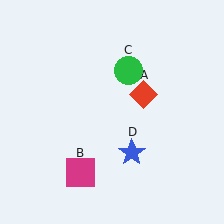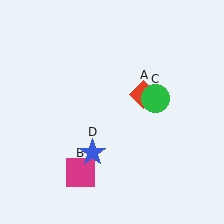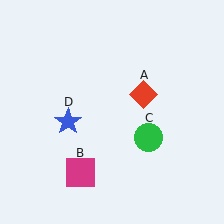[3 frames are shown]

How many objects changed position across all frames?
2 objects changed position: green circle (object C), blue star (object D).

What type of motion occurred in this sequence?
The green circle (object C), blue star (object D) rotated clockwise around the center of the scene.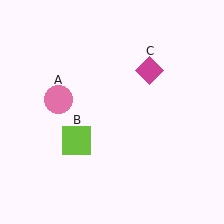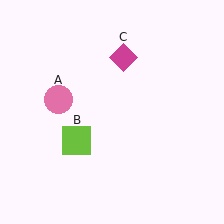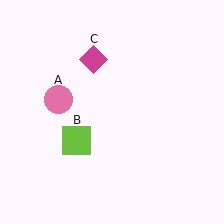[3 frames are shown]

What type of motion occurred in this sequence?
The magenta diamond (object C) rotated counterclockwise around the center of the scene.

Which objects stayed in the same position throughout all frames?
Pink circle (object A) and lime square (object B) remained stationary.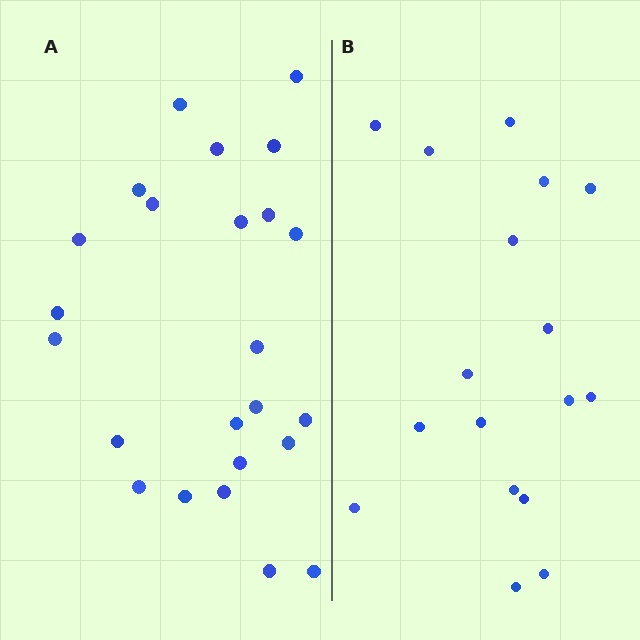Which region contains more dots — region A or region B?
Region A (the left region) has more dots.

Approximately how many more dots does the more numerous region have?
Region A has roughly 8 or so more dots than region B.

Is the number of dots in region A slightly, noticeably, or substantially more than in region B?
Region A has noticeably more, but not dramatically so. The ratio is roughly 1.4 to 1.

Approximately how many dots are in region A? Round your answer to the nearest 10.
About 20 dots. (The exact count is 24, which rounds to 20.)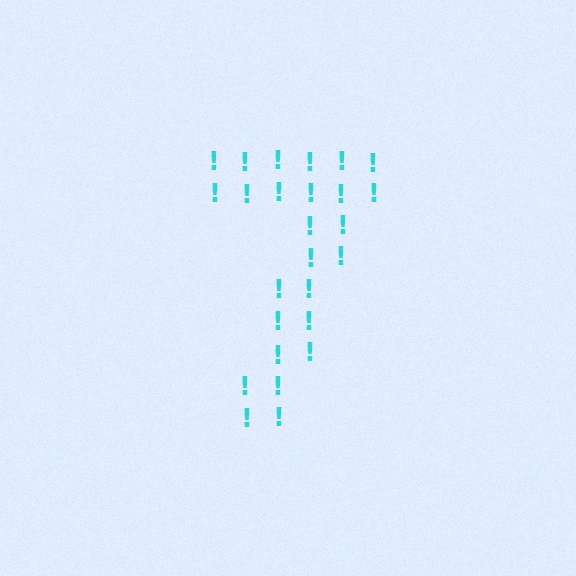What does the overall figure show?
The overall figure shows the digit 7.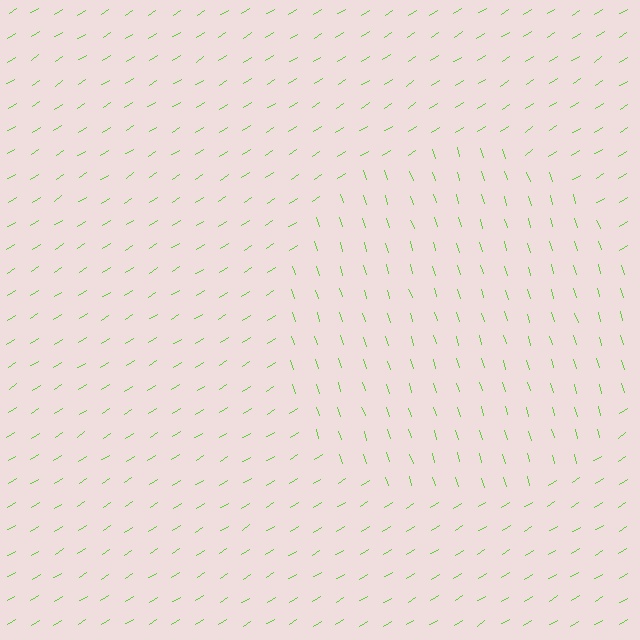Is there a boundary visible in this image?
Yes, there is a texture boundary formed by a change in line orientation.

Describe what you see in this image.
The image is filled with small lime line segments. A circle region in the image has lines oriented differently from the surrounding lines, creating a visible texture boundary.